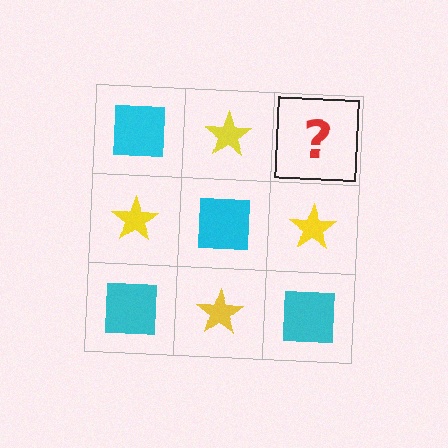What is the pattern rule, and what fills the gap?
The rule is that it alternates cyan square and yellow star in a checkerboard pattern. The gap should be filled with a cyan square.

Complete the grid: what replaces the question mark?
The question mark should be replaced with a cyan square.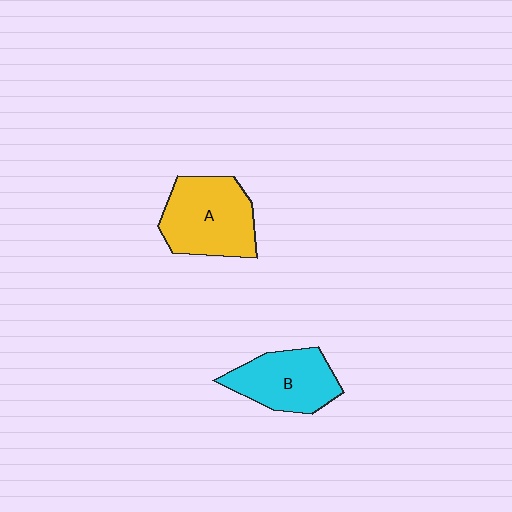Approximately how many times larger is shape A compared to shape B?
Approximately 1.2 times.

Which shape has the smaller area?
Shape B (cyan).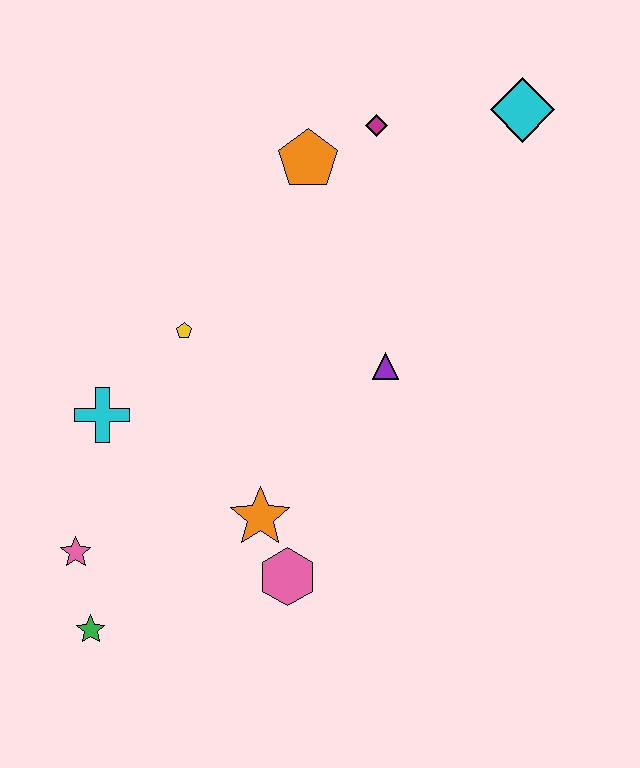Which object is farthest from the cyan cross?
The cyan diamond is farthest from the cyan cross.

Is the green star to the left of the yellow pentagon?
Yes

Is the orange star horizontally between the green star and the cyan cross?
No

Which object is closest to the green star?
The pink star is closest to the green star.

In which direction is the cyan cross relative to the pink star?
The cyan cross is above the pink star.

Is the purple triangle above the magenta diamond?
No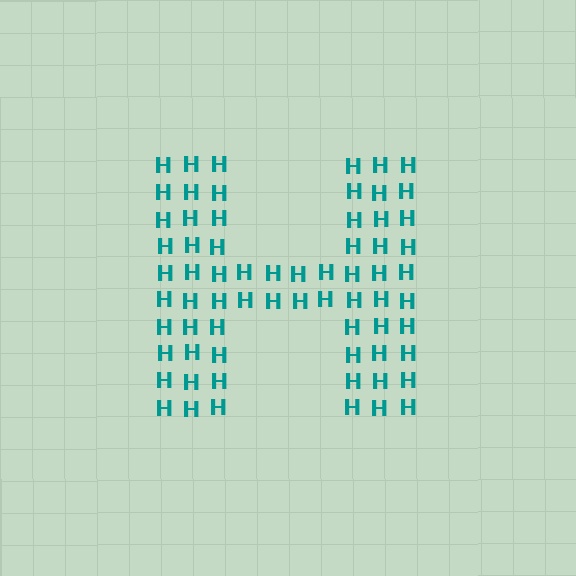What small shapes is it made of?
It is made of small letter H's.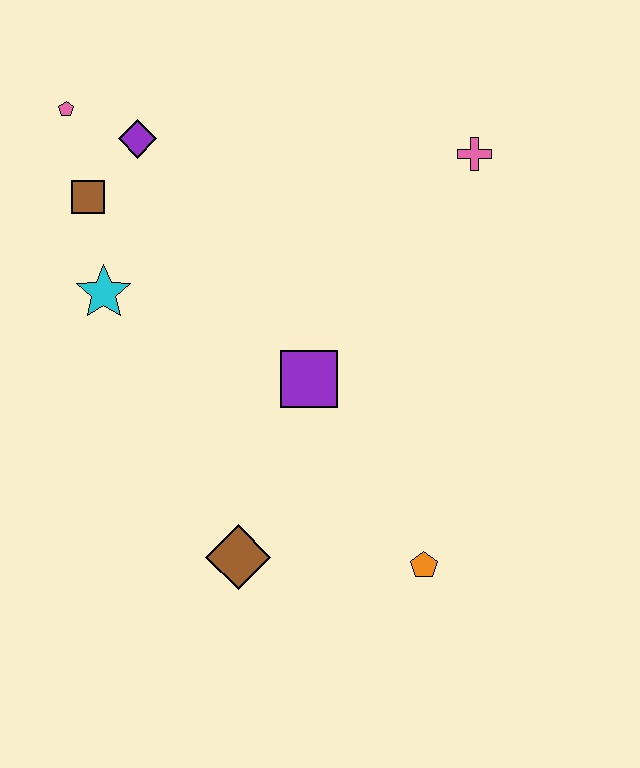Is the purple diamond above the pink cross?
Yes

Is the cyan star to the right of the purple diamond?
No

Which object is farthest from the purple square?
The pink pentagon is farthest from the purple square.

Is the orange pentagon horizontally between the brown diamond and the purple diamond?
No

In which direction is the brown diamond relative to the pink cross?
The brown diamond is below the pink cross.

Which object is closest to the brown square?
The purple diamond is closest to the brown square.